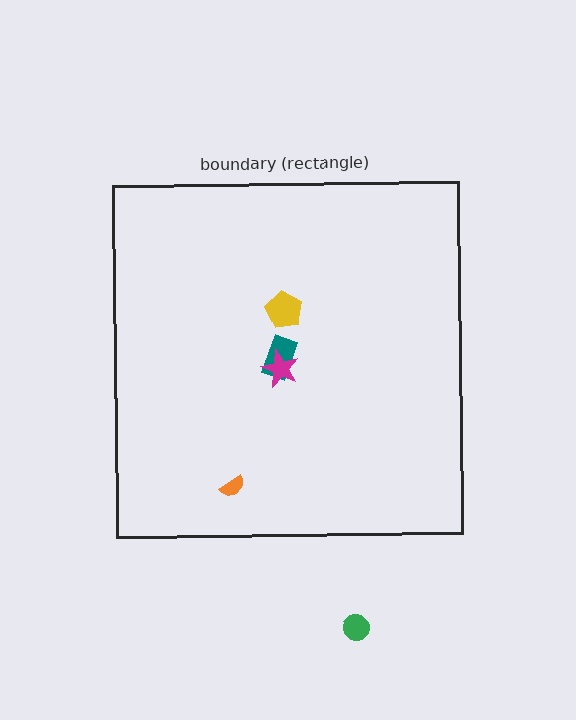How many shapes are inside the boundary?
4 inside, 1 outside.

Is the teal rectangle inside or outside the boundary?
Inside.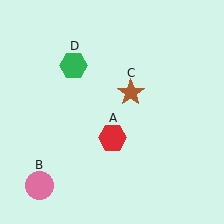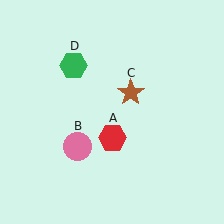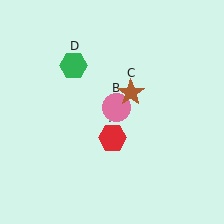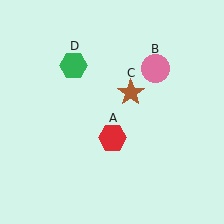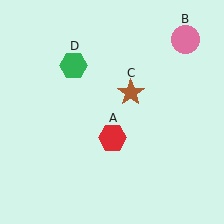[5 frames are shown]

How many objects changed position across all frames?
1 object changed position: pink circle (object B).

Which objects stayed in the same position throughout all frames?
Red hexagon (object A) and brown star (object C) and green hexagon (object D) remained stationary.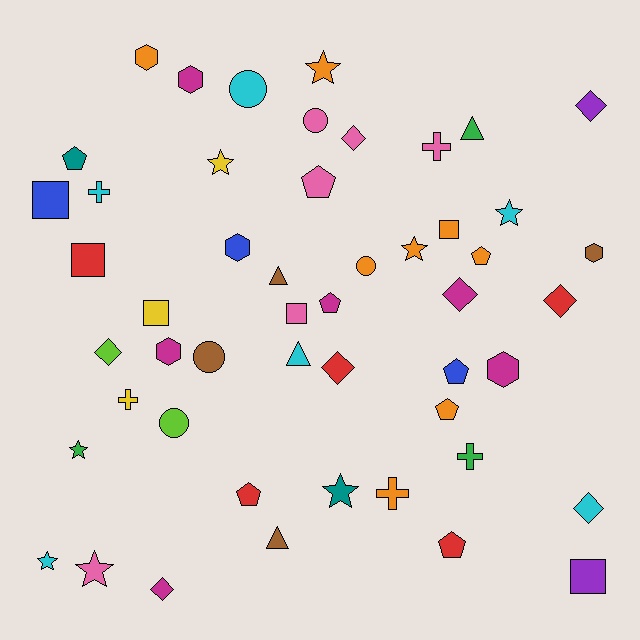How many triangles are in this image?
There are 4 triangles.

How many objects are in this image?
There are 50 objects.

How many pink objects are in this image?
There are 6 pink objects.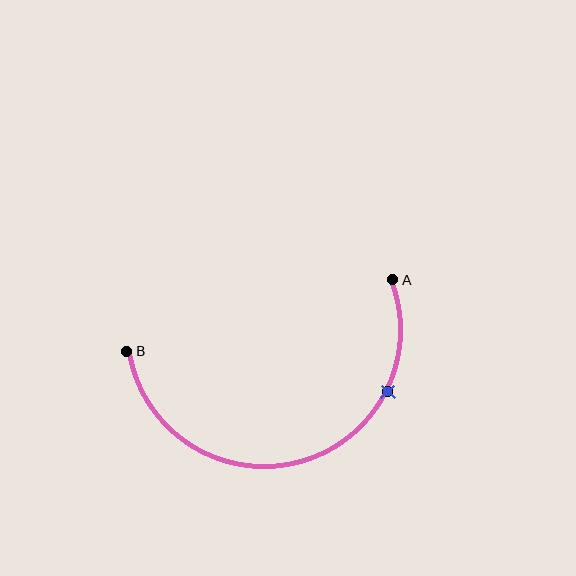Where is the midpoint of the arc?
The arc midpoint is the point on the curve farthest from the straight line joining A and B. It sits below that line.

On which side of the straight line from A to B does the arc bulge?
The arc bulges below the straight line connecting A and B.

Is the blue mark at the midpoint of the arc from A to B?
No. The blue mark lies on the arc but is closer to endpoint A. The arc midpoint would be at the point on the curve equidistant along the arc from both A and B.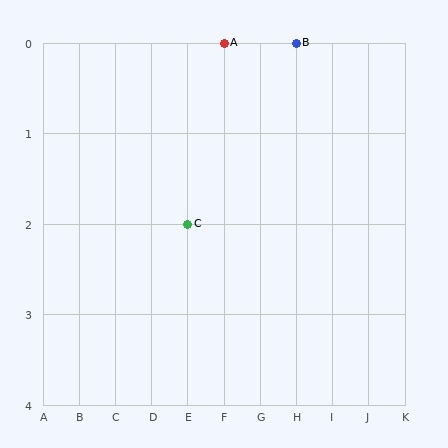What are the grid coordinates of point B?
Point B is at grid coordinates (H, 0).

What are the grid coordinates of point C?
Point C is at grid coordinates (E, 2).